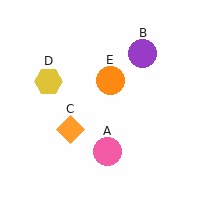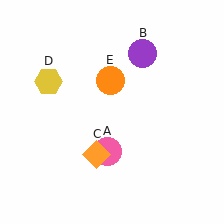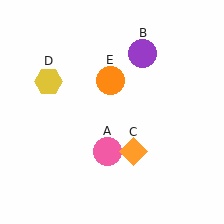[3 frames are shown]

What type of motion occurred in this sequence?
The orange diamond (object C) rotated counterclockwise around the center of the scene.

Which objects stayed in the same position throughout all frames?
Pink circle (object A) and purple circle (object B) and yellow hexagon (object D) and orange circle (object E) remained stationary.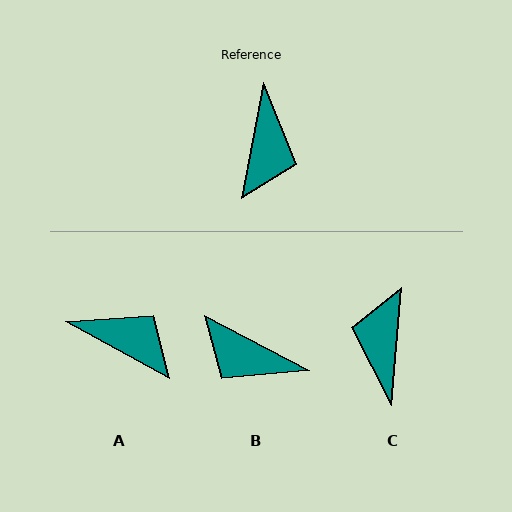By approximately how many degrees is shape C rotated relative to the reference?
Approximately 174 degrees clockwise.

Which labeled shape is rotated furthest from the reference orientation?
C, about 174 degrees away.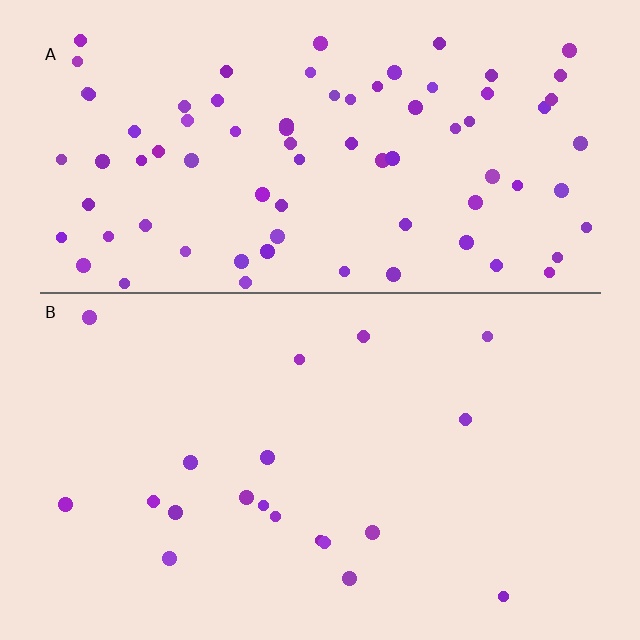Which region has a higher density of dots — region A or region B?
A (the top).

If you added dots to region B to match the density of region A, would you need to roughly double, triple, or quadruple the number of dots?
Approximately quadruple.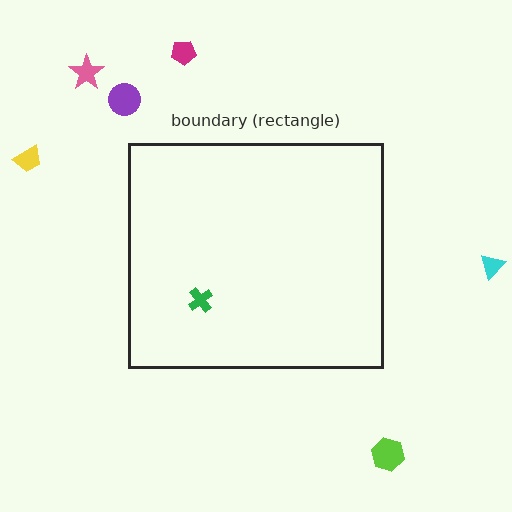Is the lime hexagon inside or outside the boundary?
Outside.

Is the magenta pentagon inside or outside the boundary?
Outside.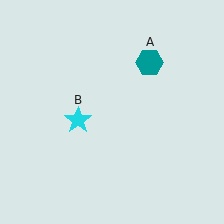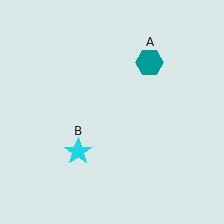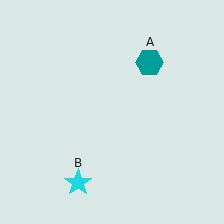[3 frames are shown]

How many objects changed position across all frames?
1 object changed position: cyan star (object B).